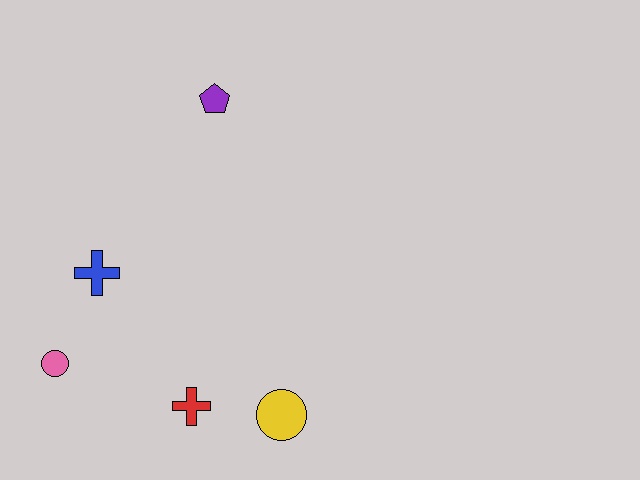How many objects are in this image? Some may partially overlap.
There are 5 objects.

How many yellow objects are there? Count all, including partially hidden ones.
There is 1 yellow object.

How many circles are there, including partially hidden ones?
There are 2 circles.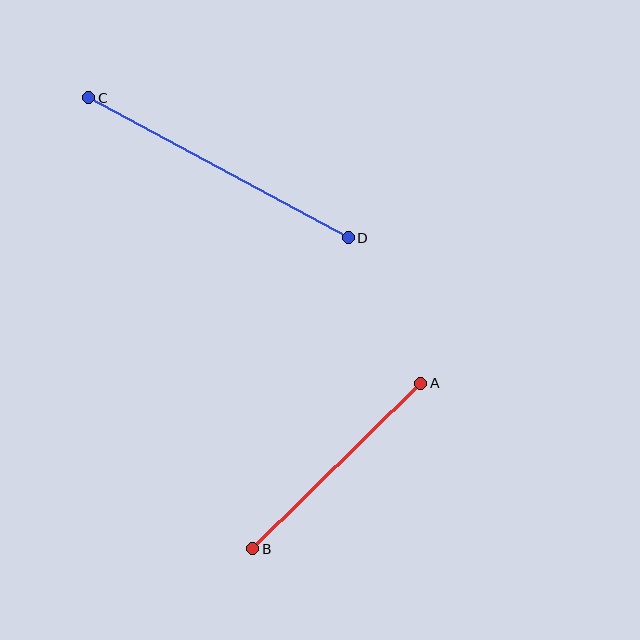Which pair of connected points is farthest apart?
Points C and D are farthest apart.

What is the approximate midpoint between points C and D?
The midpoint is at approximately (219, 168) pixels.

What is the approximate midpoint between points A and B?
The midpoint is at approximately (337, 466) pixels.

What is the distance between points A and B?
The distance is approximately 236 pixels.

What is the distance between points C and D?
The distance is approximately 295 pixels.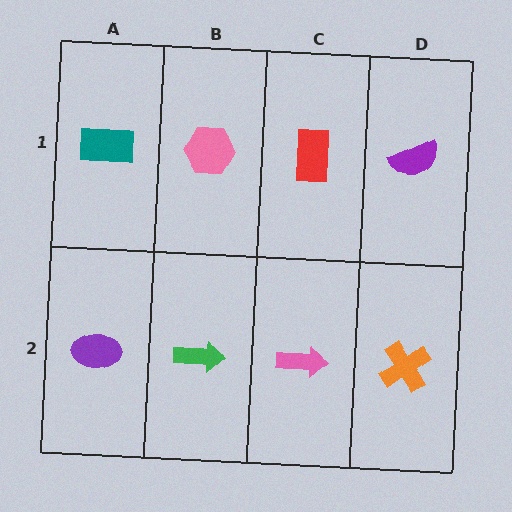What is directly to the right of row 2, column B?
A pink arrow.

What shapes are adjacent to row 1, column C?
A pink arrow (row 2, column C), a pink hexagon (row 1, column B), a purple semicircle (row 1, column D).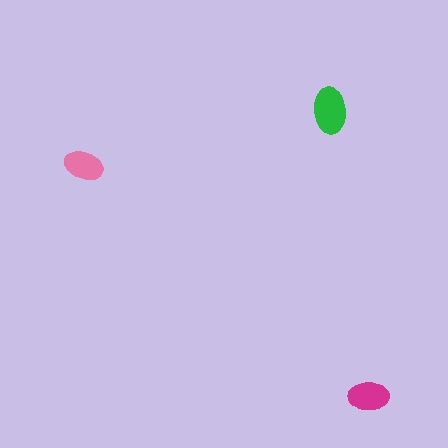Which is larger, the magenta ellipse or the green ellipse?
The green one.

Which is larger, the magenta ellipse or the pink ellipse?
The magenta one.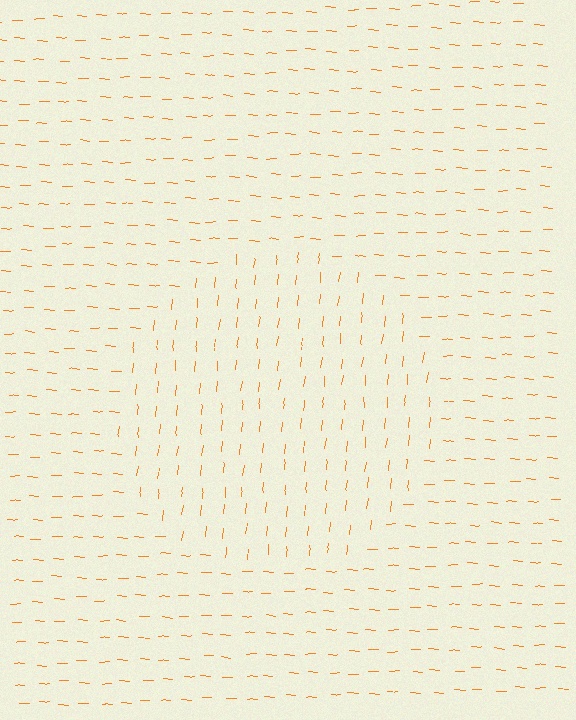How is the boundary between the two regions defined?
The boundary is defined purely by a change in line orientation (approximately 87 degrees difference). All lines are the same color and thickness.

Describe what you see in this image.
The image is filled with small orange line segments. A circle region in the image has lines oriented differently from the surrounding lines, creating a visible texture boundary.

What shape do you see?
I see a circle.